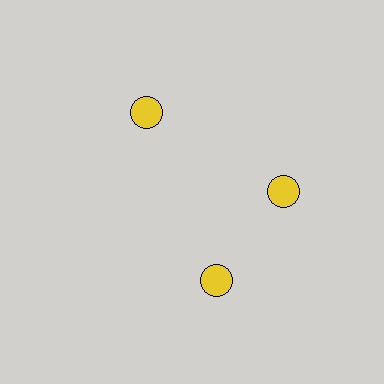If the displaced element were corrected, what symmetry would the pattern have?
It would have 3-fold rotational symmetry — the pattern would map onto itself every 120 degrees.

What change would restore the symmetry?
The symmetry would be restored by rotating it back into even spacing with its neighbors so that all 3 circles sit at equal angles and equal distance from the center.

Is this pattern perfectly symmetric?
No. The 3 yellow circles are arranged in a ring, but one element near the 7 o'clock position is rotated out of alignment along the ring, breaking the 3-fold rotational symmetry.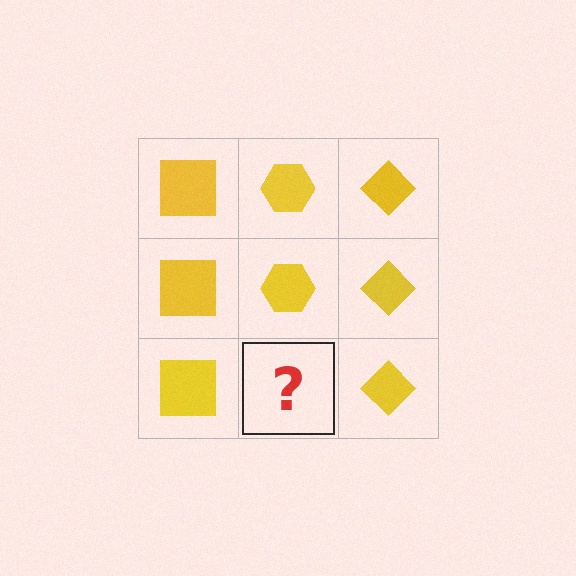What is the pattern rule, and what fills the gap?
The rule is that each column has a consistent shape. The gap should be filled with a yellow hexagon.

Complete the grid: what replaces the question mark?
The question mark should be replaced with a yellow hexagon.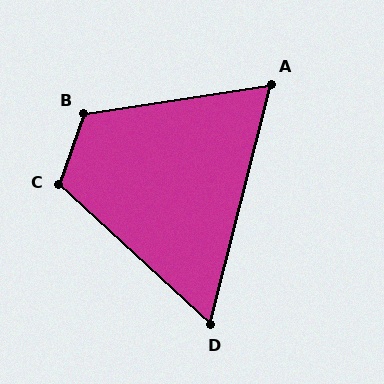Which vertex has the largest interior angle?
B, at approximately 118 degrees.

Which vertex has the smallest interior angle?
D, at approximately 62 degrees.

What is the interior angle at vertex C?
Approximately 113 degrees (obtuse).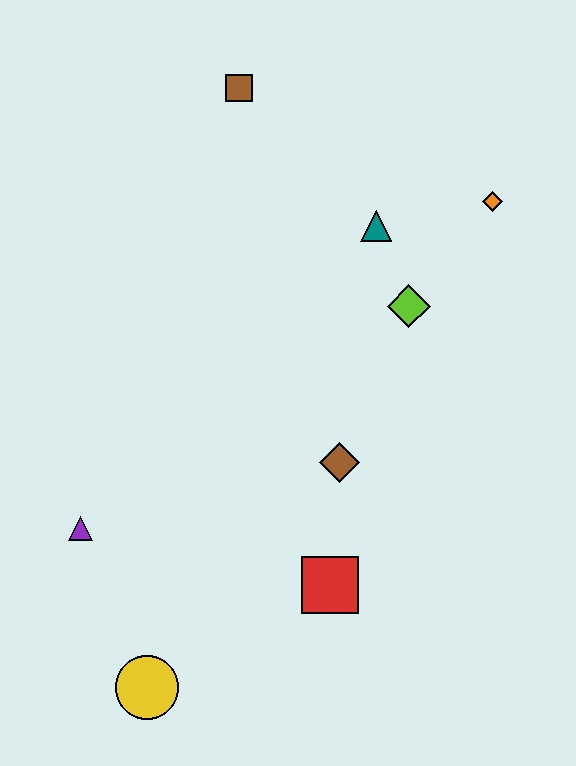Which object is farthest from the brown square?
The yellow circle is farthest from the brown square.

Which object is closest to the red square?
The brown diamond is closest to the red square.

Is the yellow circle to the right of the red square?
No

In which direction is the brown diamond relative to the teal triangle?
The brown diamond is below the teal triangle.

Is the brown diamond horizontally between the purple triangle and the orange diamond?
Yes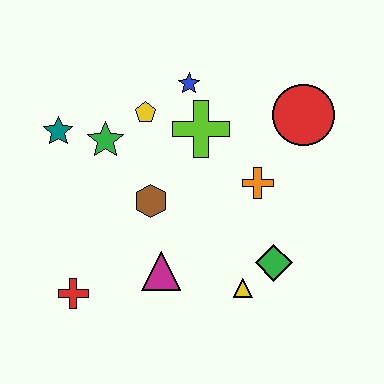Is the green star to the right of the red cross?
Yes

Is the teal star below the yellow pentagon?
Yes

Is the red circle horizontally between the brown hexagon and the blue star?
No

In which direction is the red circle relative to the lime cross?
The red circle is to the right of the lime cross.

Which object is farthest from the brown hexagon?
The red circle is farthest from the brown hexagon.